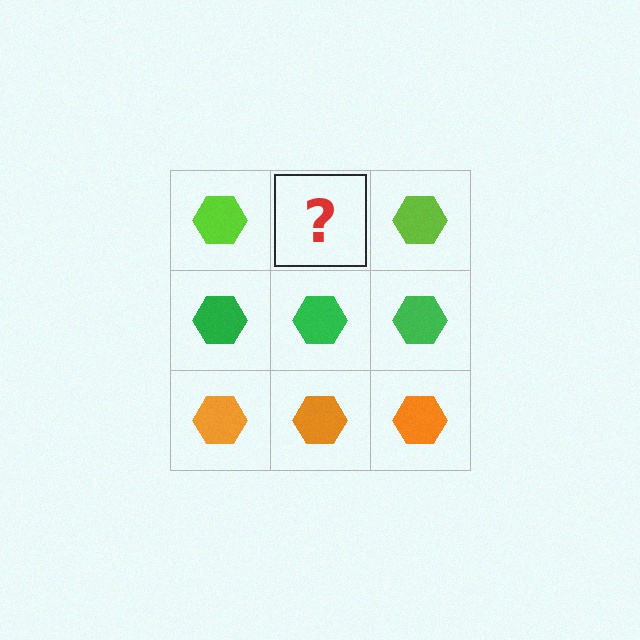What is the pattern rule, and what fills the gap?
The rule is that each row has a consistent color. The gap should be filled with a lime hexagon.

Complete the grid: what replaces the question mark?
The question mark should be replaced with a lime hexagon.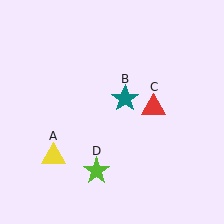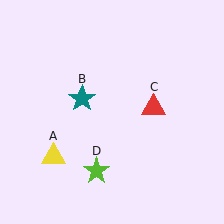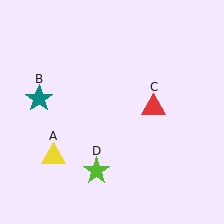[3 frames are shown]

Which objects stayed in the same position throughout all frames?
Yellow triangle (object A) and red triangle (object C) and lime star (object D) remained stationary.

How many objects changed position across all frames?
1 object changed position: teal star (object B).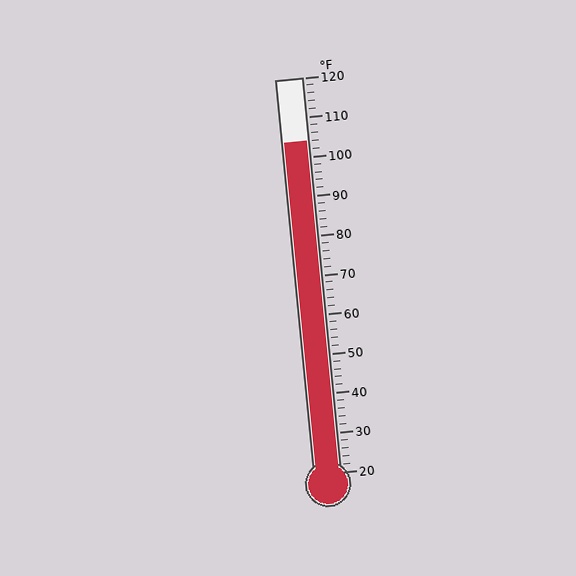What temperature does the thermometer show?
The thermometer shows approximately 104°F.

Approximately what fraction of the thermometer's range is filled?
The thermometer is filled to approximately 85% of its range.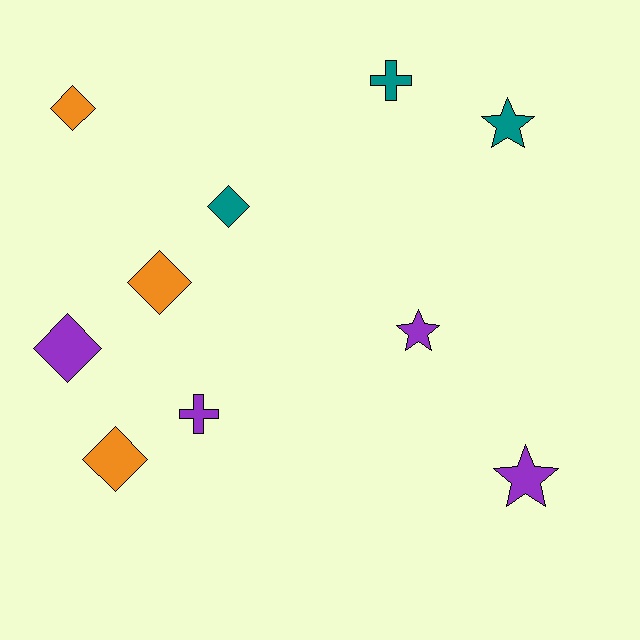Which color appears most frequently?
Purple, with 4 objects.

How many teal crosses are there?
There is 1 teal cross.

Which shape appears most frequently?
Diamond, with 5 objects.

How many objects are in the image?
There are 10 objects.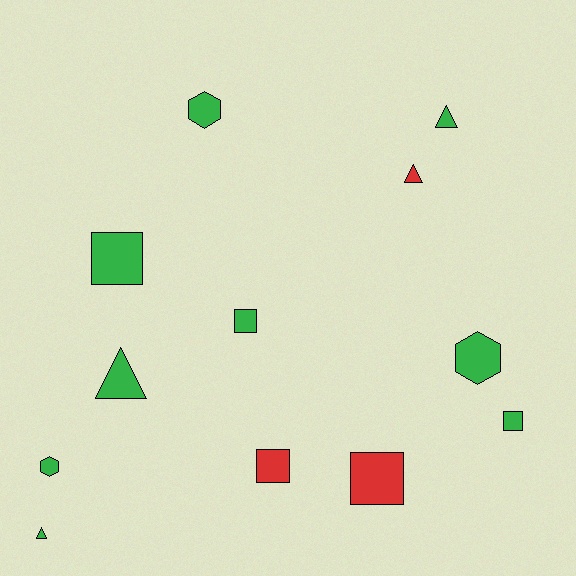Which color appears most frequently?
Green, with 9 objects.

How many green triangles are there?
There are 3 green triangles.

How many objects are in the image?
There are 12 objects.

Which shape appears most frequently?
Square, with 5 objects.